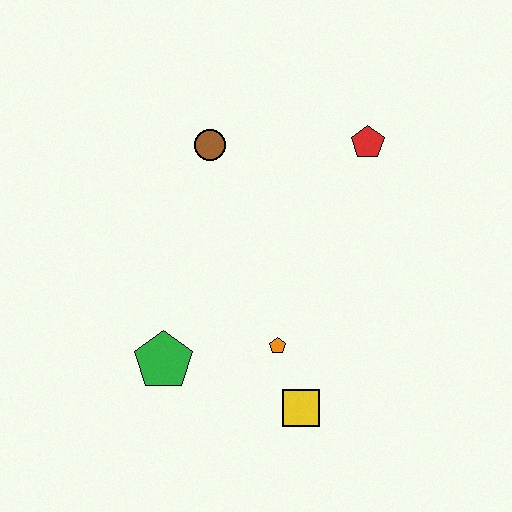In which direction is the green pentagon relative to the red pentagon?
The green pentagon is below the red pentagon.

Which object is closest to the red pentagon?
The brown circle is closest to the red pentagon.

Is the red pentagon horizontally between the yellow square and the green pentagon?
No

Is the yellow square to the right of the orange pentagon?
Yes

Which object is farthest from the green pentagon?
The red pentagon is farthest from the green pentagon.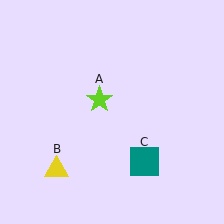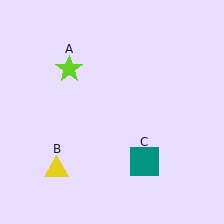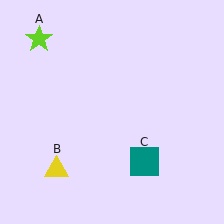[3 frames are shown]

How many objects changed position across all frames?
1 object changed position: lime star (object A).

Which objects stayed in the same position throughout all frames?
Yellow triangle (object B) and teal square (object C) remained stationary.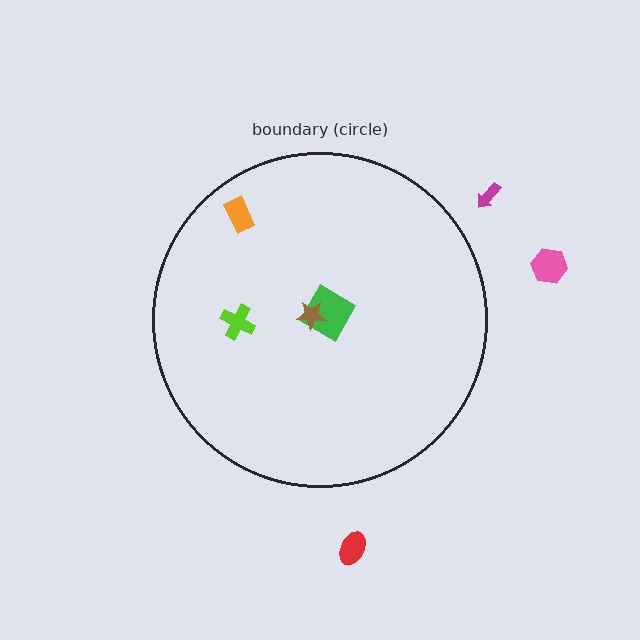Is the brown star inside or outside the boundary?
Inside.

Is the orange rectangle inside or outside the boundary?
Inside.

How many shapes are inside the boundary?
4 inside, 3 outside.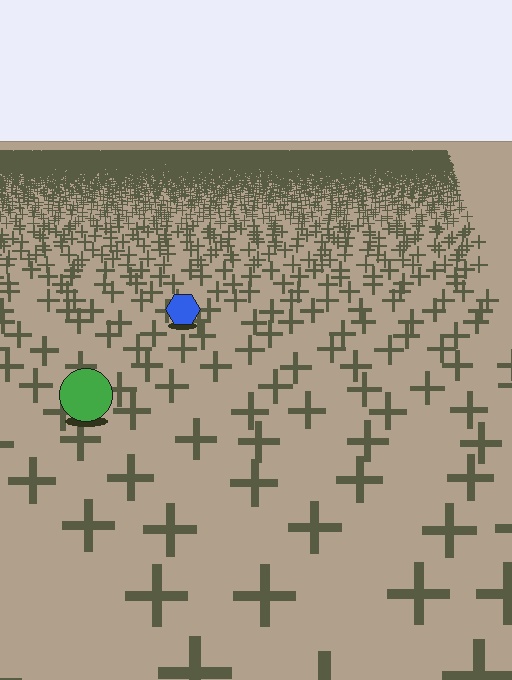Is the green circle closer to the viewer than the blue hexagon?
Yes. The green circle is closer — you can tell from the texture gradient: the ground texture is coarser near it.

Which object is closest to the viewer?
The green circle is closest. The texture marks near it are larger and more spread out.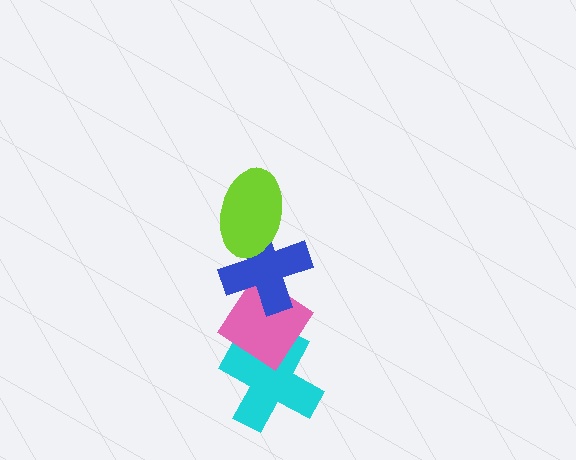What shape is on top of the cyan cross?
The pink diamond is on top of the cyan cross.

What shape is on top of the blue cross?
The lime ellipse is on top of the blue cross.